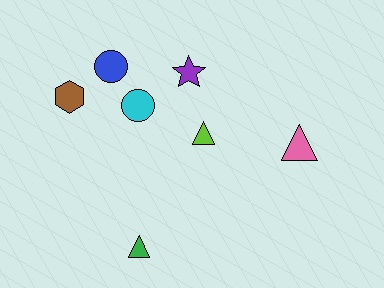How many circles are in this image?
There are 2 circles.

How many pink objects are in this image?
There is 1 pink object.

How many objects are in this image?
There are 7 objects.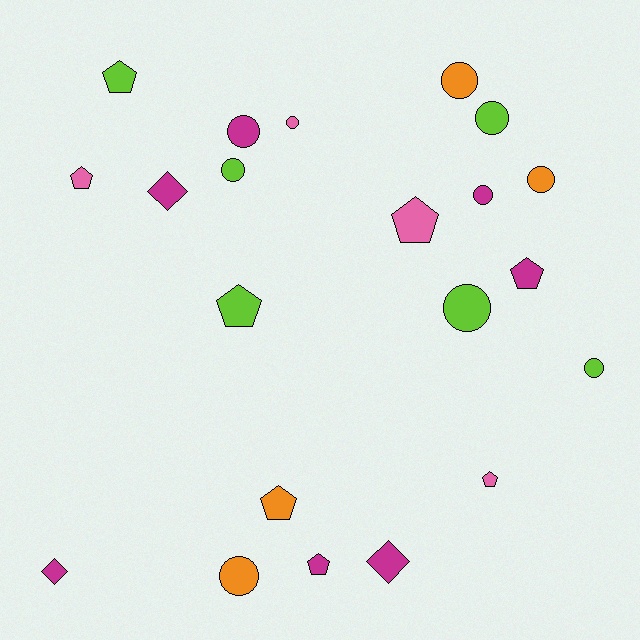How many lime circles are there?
There are 4 lime circles.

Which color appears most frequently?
Magenta, with 7 objects.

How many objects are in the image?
There are 21 objects.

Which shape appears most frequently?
Circle, with 10 objects.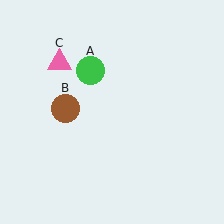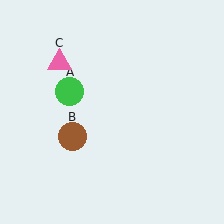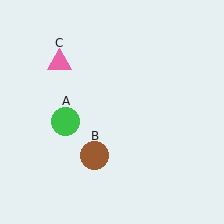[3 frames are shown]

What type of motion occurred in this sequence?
The green circle (object A), brown circle (object B) rotated counterclockwise around the center of the scene.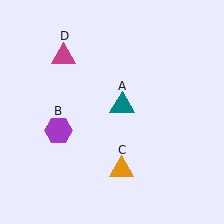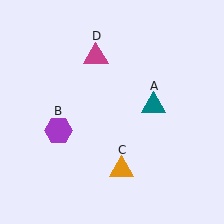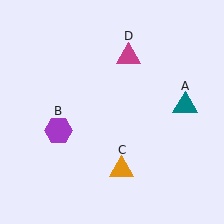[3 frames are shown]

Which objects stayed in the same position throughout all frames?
Purple hexagon (object B) and orange triangle (object C) remained stationary.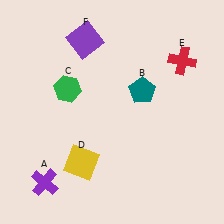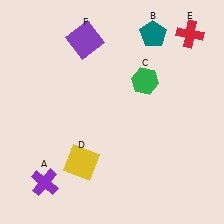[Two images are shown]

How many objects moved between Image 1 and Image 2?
3 objects moved between the two images.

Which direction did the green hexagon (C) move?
The green hexagon (C) moved right.